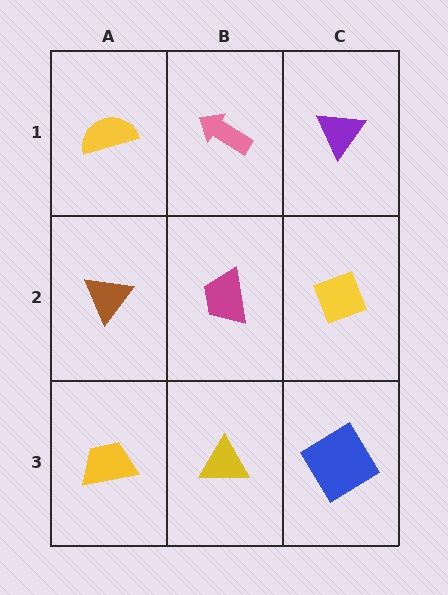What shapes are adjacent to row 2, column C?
A purple triangle (row 1, column C), a blue diamond (row 3, column C), a magenta trapezoid (row 2, column B).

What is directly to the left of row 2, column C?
A magenta trapezoid.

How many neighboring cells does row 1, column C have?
2.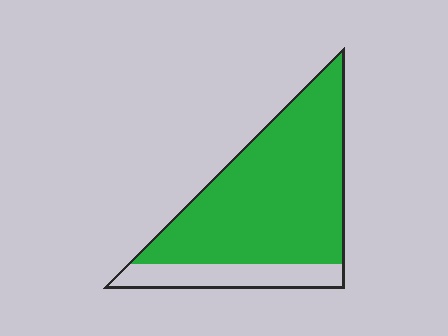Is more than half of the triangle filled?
Yes.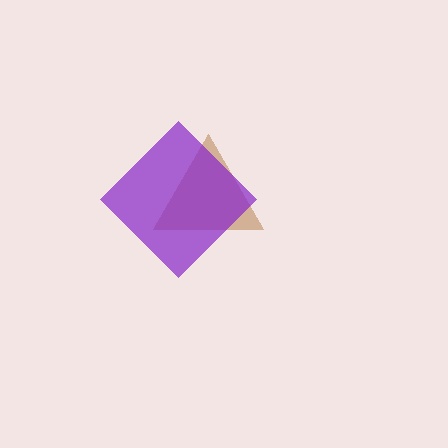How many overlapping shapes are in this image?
There are 2 overlapping shapes in the image.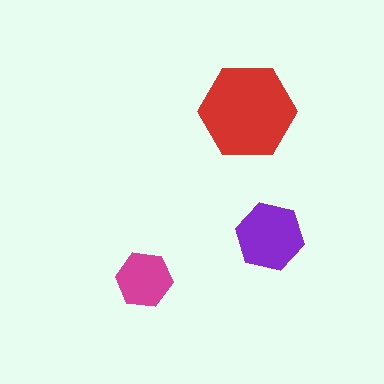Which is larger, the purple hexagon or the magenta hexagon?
The purple one.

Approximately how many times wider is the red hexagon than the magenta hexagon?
About 1.5 times wider.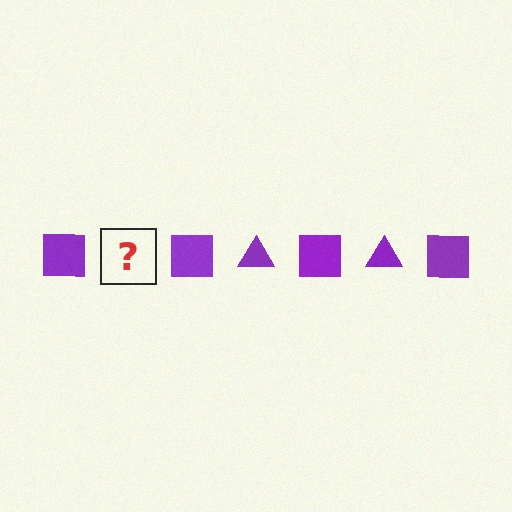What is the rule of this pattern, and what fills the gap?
The rule is that the pattern cycles through square, triangle shapes in purple. The gap should be filled with a purple triangle.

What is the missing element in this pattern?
The missing element is a purple triangle.